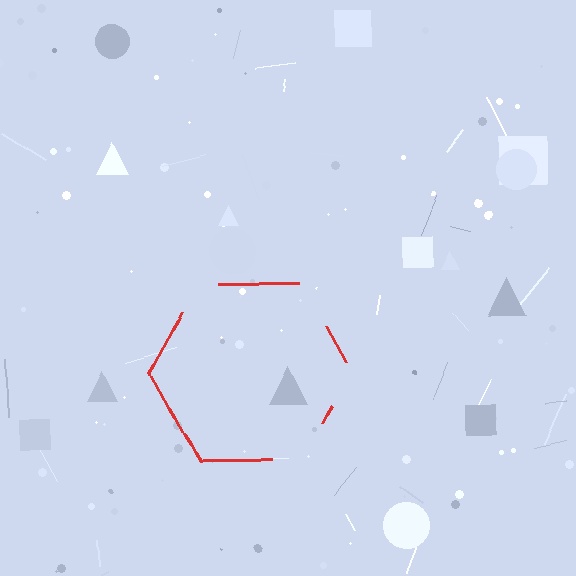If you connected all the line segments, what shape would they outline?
They would outline a hexagon.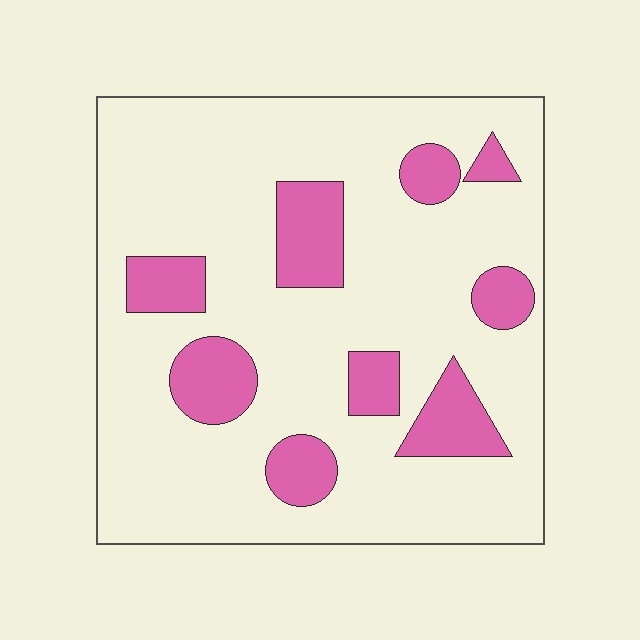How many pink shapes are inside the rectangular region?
9.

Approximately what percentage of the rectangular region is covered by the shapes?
Approximately 20%.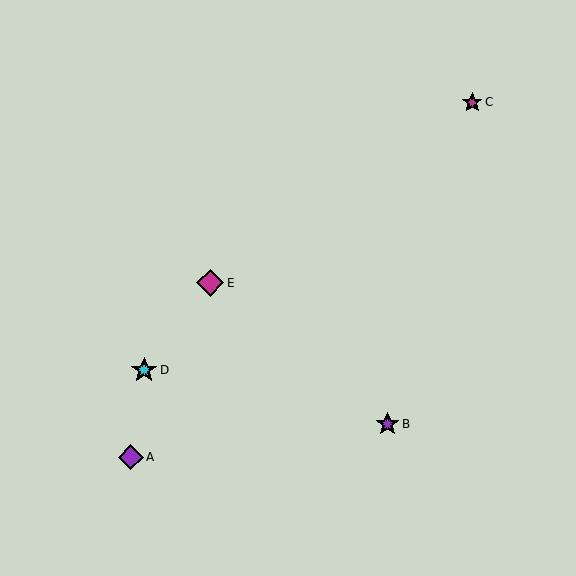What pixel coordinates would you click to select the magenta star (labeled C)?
Click at (472, 102) to select the magenta star C.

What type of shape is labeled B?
Shape B is a purple star.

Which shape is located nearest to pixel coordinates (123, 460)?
The purple diamond (labeled A) at (131, 457) is nearest to that location.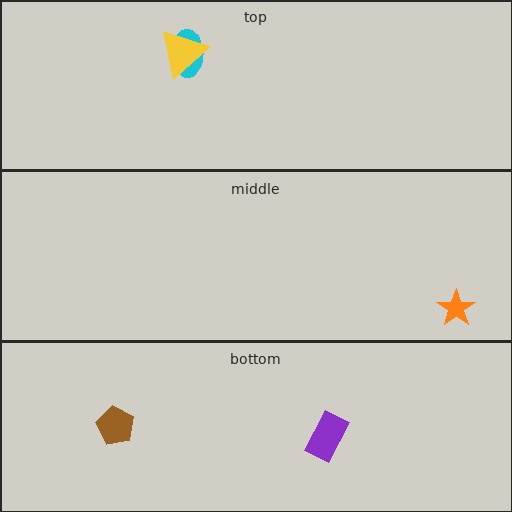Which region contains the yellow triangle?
The top region.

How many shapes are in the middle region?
1.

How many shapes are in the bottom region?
2.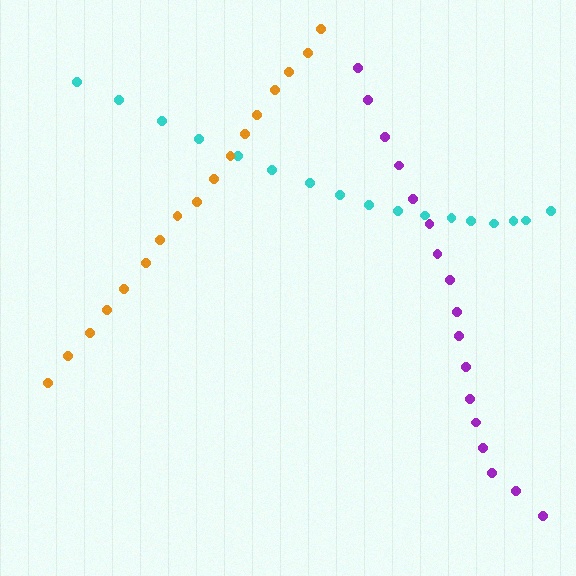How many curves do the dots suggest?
There are 3 distinct paths.